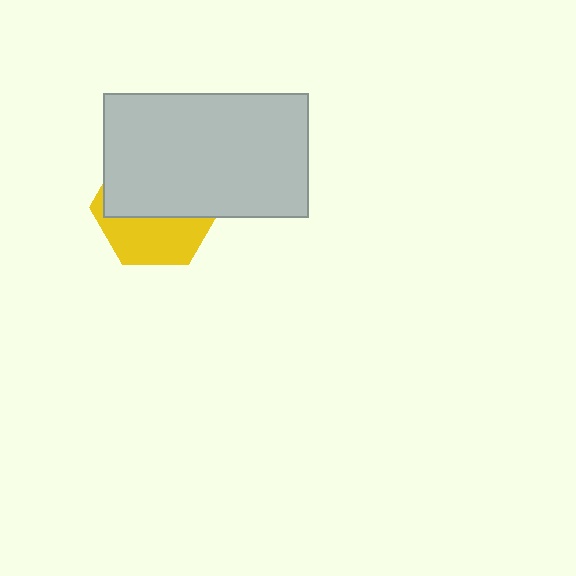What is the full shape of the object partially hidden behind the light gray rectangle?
The partially hidden object is a yellow hexagon.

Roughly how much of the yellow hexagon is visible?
A small part of it is visible (roughly 41%).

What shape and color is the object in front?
The object in front is a light gray rectangle.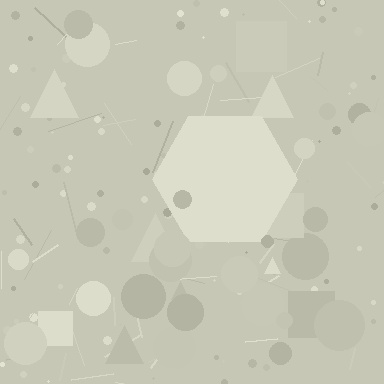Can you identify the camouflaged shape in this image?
The camouflaged shape is a hexagon.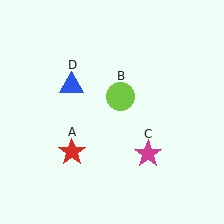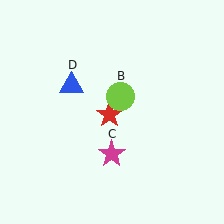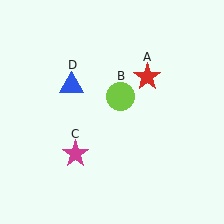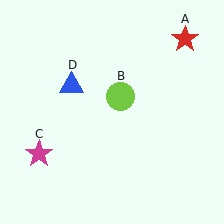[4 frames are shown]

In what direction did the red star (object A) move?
The red star (object A) moved up and to the right.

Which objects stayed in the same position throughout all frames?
Lime circle (object B) and blue triangle (object D) remained stationary.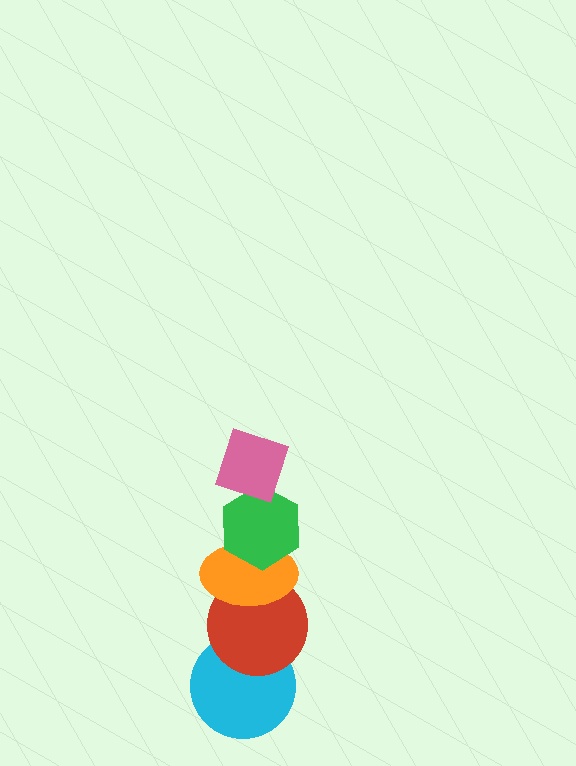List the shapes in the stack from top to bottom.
From top to bottom: the pink diamond, the green hexagon, the orange ellipse, the red circle, the cyan circle.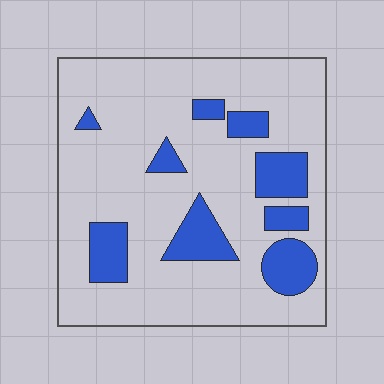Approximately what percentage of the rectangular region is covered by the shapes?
Approximately 20%.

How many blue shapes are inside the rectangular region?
9.